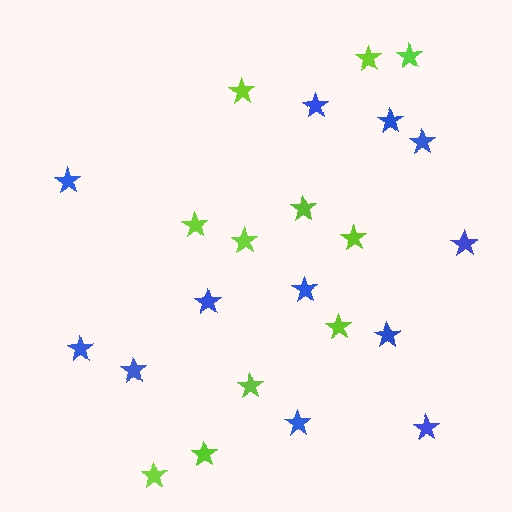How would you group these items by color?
There are 2 groups: one group of blue stars (12) and one group of lime stars (11).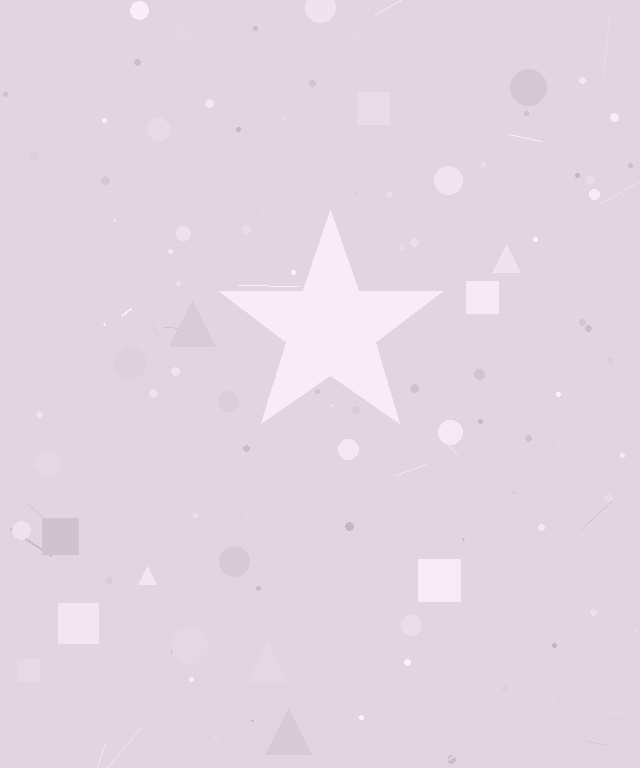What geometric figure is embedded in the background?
A star is embedded in the background.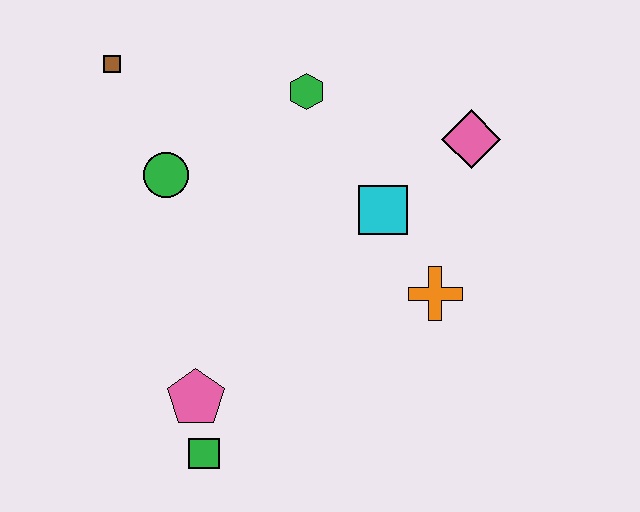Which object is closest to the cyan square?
The orange cross is closest to the cyan square.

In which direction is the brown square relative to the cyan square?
The brown square is to the left of the cyan square.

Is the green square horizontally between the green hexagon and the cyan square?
No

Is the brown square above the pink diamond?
Yes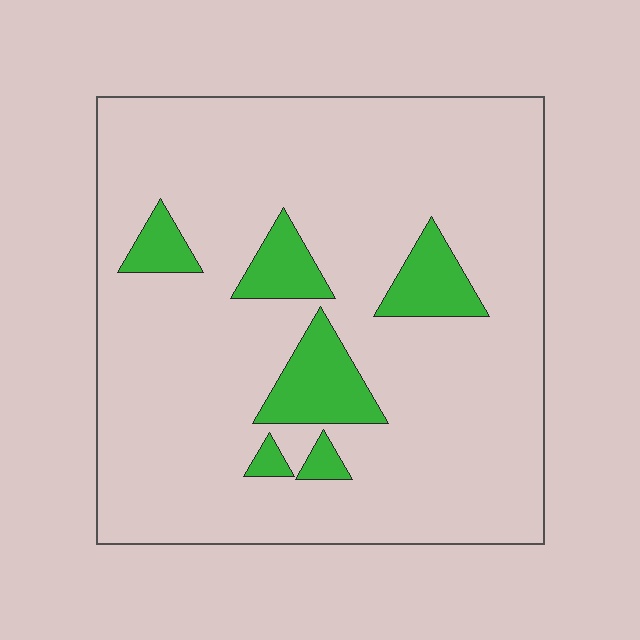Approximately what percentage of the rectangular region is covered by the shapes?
Approximately 10%.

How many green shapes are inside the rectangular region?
6.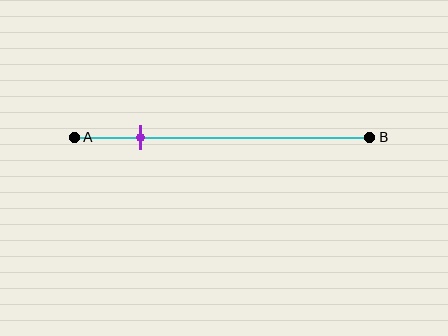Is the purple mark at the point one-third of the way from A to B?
No, the mark is at about 20% from A, not at the 33% one-third point.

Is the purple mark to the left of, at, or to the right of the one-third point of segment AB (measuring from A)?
The purple mark is to the left of the one-third point of segment AB.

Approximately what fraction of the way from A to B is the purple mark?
The purple mark is approximately 20% of the way from A to B.